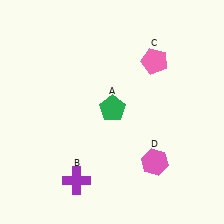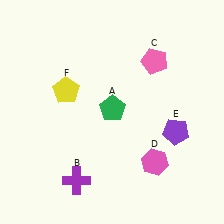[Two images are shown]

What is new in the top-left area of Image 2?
A yellow pentagon (F) was added in the top-left area of Image 2.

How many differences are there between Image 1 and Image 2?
There are 2 differences between the two images.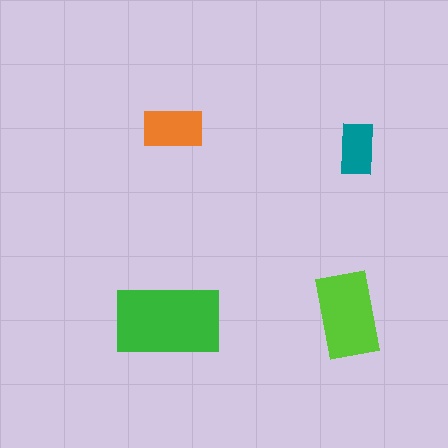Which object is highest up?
The orange rectangle is topmost.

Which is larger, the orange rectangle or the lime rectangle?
The lime one.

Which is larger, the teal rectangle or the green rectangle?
The green one.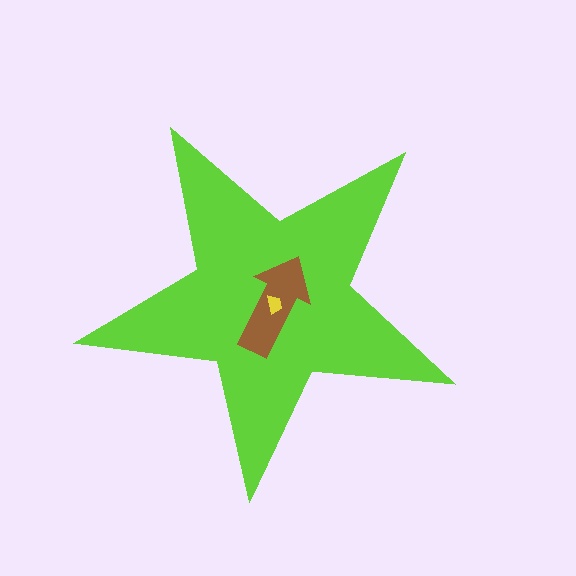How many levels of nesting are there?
3.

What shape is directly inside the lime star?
The brown arrow.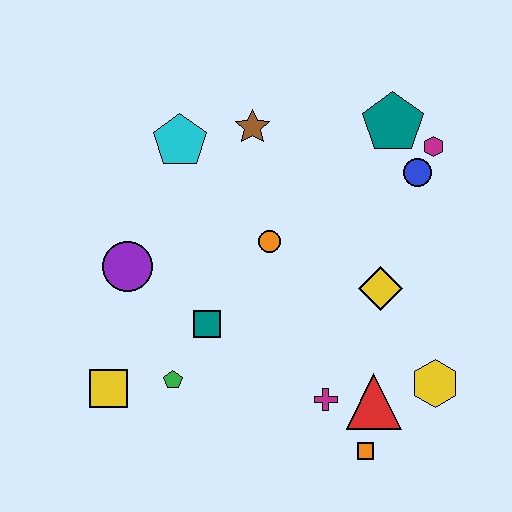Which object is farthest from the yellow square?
The magenta hexagon is farthest from the yellow square.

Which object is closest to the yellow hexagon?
The red triangle is closest to the yellow hexagon.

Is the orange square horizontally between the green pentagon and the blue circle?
Yes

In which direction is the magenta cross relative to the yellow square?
The magenta cross is to the right of the yellow square.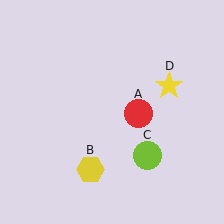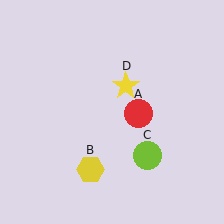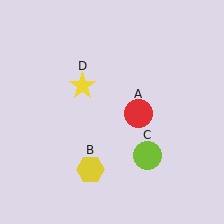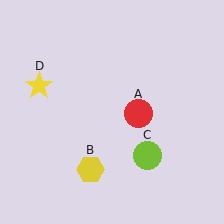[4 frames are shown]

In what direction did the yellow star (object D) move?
The yellow star (object D) moved left.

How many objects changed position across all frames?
1 object changed position: yellow star (object D).